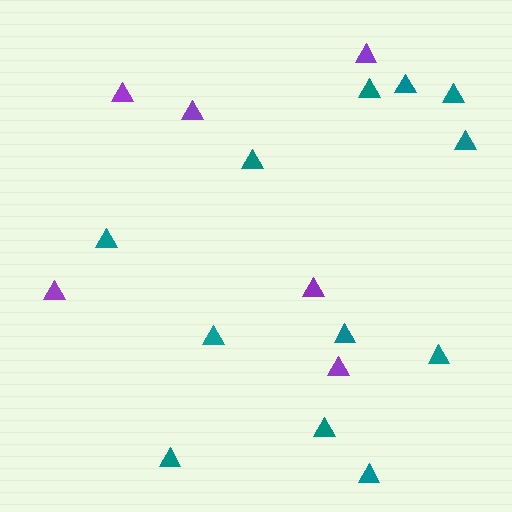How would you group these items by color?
There are 2 groups: one group of teal triangles (12) and one group of purple triangles (6).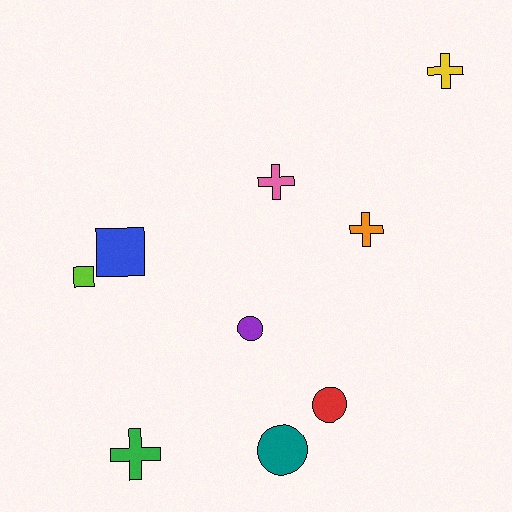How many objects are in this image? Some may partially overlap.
There are 9 objects.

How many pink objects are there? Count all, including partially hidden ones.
There is 1 pink object.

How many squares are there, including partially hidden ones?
There are 2 squares.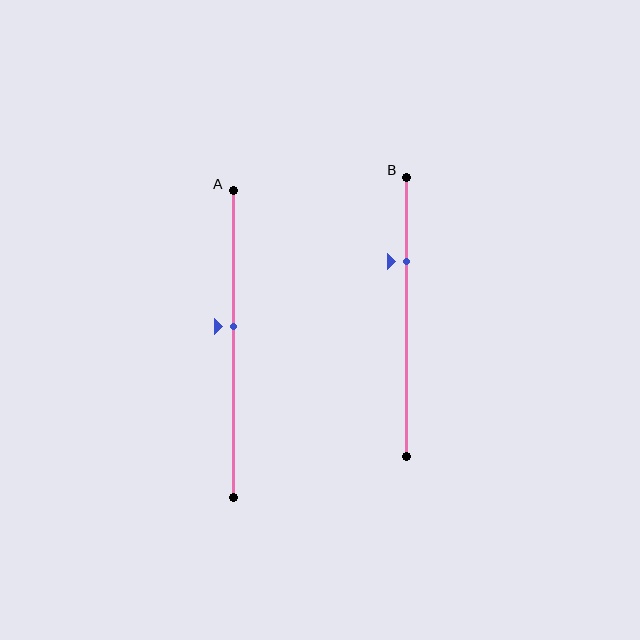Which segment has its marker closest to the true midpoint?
Segment A has its marker closest to the true midpoint.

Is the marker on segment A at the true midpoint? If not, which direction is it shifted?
No, the marker on segment A is shifted upward by about 6% of the segment length.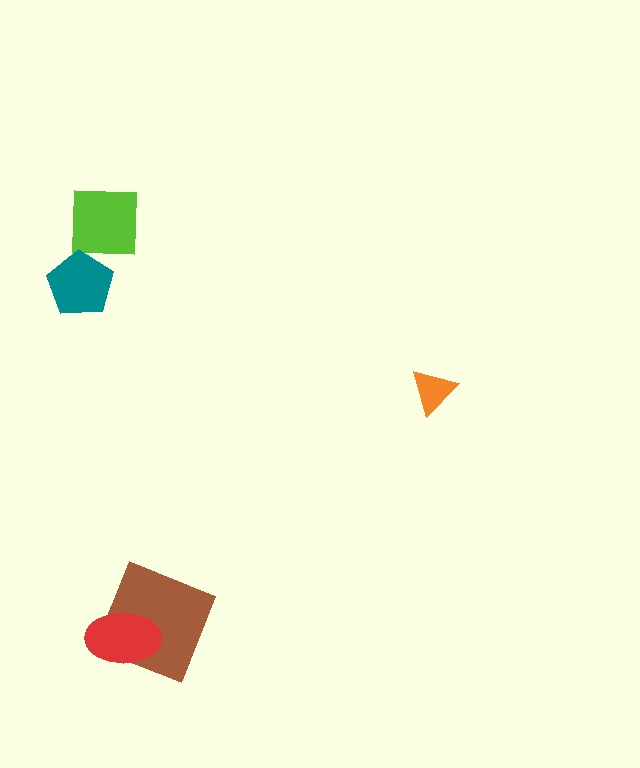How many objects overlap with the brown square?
1 object overlaps with the brown square.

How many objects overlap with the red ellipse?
1 object overlaps with the red ellipse.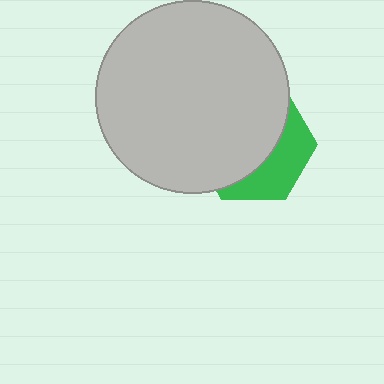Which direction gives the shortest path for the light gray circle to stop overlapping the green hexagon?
Moving toward the upper-left gives the shortest separation.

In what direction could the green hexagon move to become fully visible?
The green hexagon could move toward the lower-right. That would shift it out from behind the light gray circle entirely.